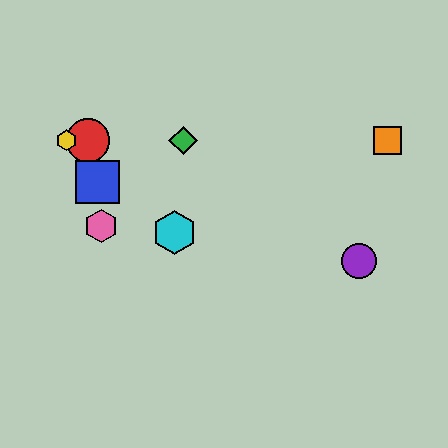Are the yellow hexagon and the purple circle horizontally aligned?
No, the yellow hexagon is at y≈140 and the purple circle is at y≈261.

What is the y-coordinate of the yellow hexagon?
The yellow hexagon is at y≈140.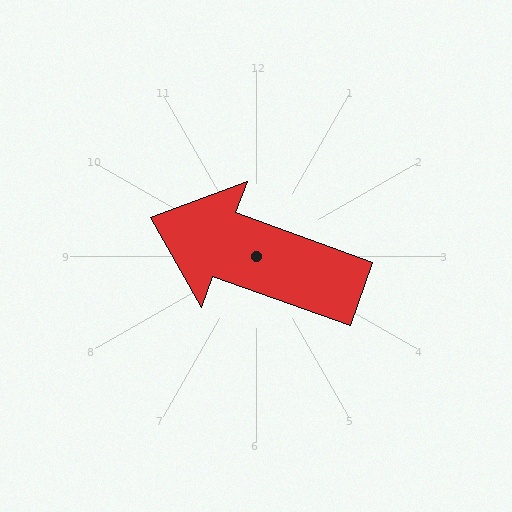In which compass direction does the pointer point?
West.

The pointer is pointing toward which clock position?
Roughly 10 o'clock.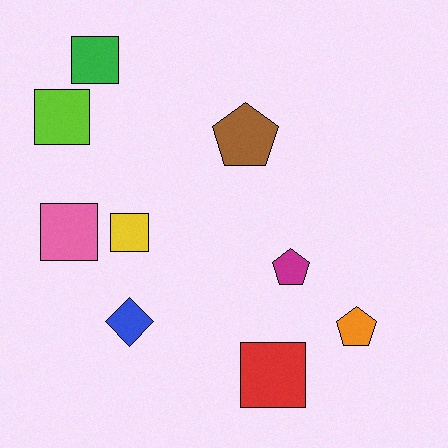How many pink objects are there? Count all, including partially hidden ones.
There is 1 pink object.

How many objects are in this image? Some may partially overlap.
There are 9 objects.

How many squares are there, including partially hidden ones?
There are 5 squares.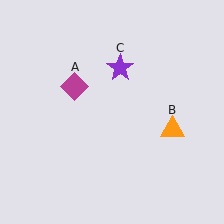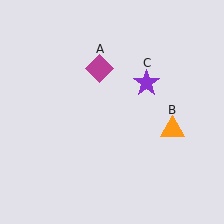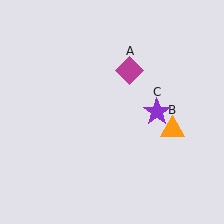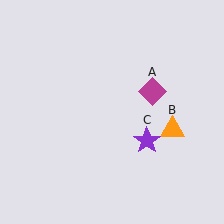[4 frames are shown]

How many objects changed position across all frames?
2 objects changed position: magenta diamond (object A), purple star (object C).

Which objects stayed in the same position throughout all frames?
Orange triangle (object B) remained stationary.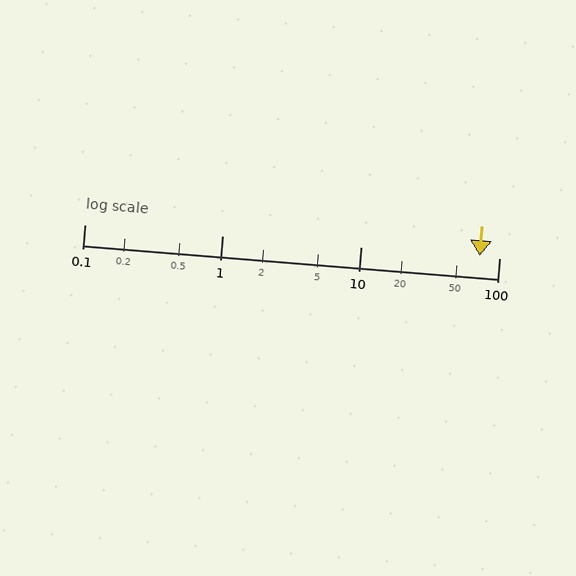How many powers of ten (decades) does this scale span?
The scale spans 3 decades, from 0.1 to 100.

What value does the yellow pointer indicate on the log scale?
The pointer indicates approximately 72.